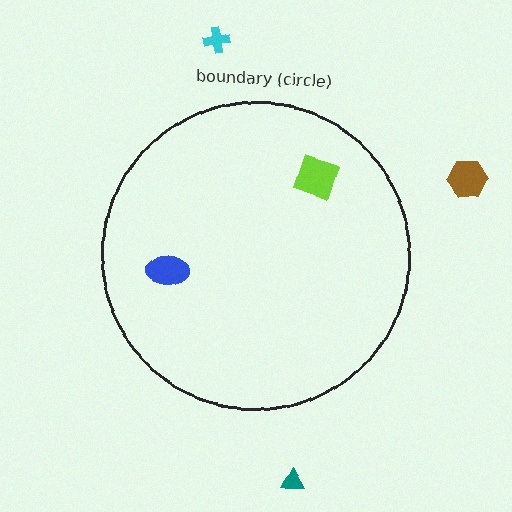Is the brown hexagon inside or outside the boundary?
Outside.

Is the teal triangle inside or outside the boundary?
Outside.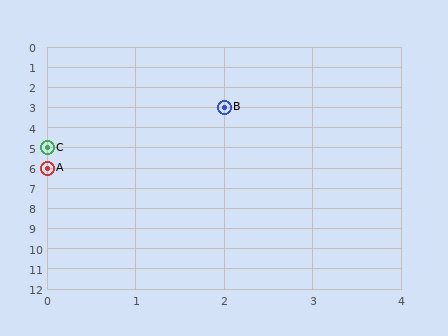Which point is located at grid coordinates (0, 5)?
Point C is at (0, 5).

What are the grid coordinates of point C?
Point C is at grid coordinates (0, 5).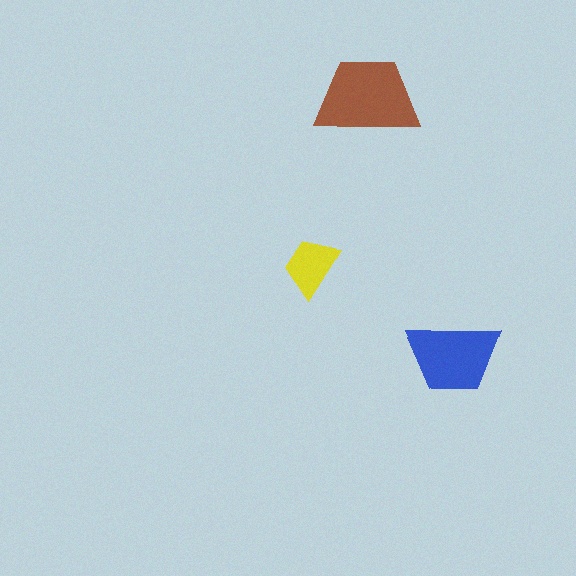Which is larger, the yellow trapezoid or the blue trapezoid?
The blue one.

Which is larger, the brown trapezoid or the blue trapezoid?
The brown one.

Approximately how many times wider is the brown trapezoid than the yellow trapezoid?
About 1.5 times wider.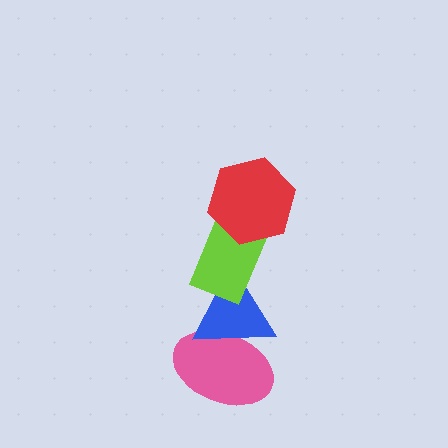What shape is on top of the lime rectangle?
The red hexagon is on top of the lime rectangle.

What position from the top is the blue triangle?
The blue triangle is 3rd from the top.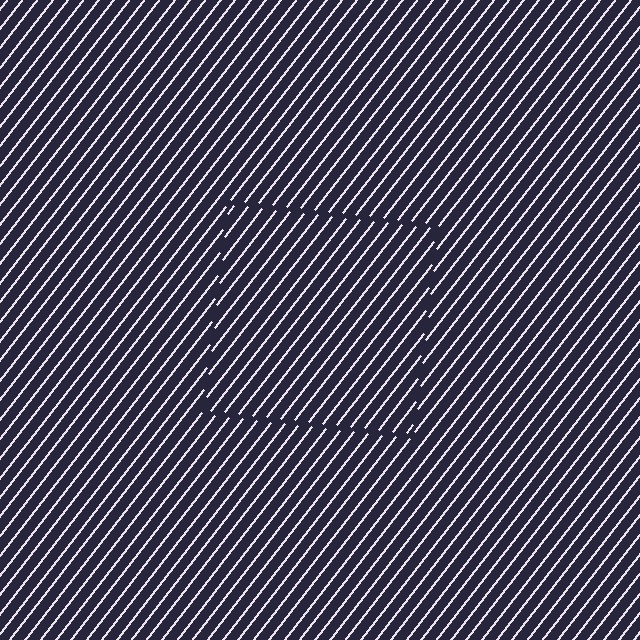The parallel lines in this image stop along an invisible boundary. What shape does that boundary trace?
An illusory square. The interior of the shape contains the same grating, shifted by half a period — the contour is defined by the phase discontinuity where line-ends from the inner and outer gratings abut.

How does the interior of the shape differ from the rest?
The interior of the shape contains the same grating, shifted by half a period — the contour is defined by the phase discontinuity where line-ends from the inner and outer gratings abut.